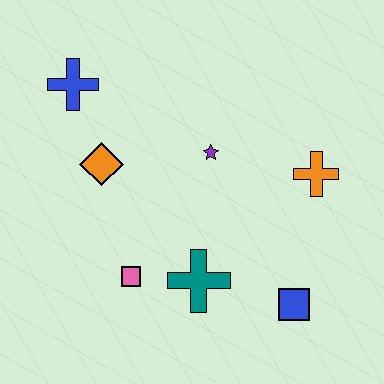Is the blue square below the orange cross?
Yes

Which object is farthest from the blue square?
The blue cross is farthest from the blue square.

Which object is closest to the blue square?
The teal cross is closest to the blue square.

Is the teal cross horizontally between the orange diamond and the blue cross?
No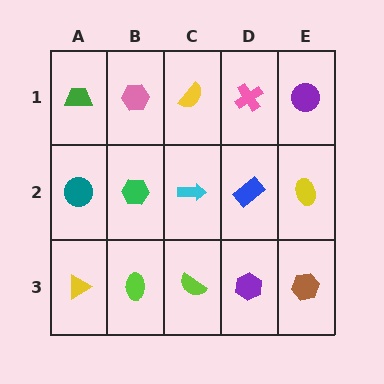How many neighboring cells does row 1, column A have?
2.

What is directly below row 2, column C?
A lime semicircle.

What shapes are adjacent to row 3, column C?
A cyan arrow (row 2, column C), a lime ellipse (row 3, column B), a purple hexagon (row 3, column D).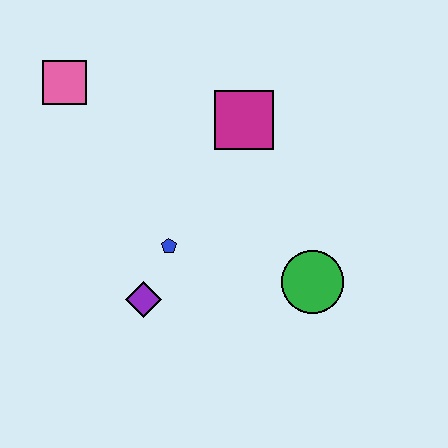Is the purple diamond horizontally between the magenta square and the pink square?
Yes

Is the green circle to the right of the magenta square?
Yes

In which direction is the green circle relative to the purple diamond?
The green circle is to the right of the purple diamond.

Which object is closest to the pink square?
The magenta square is closest to the pink square.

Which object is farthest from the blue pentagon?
The pink square is farthest from the blue pentagon.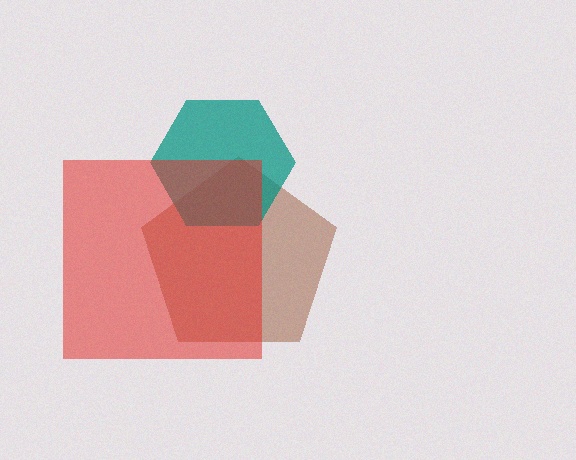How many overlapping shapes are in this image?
There are 3 overlapping shapes in the image.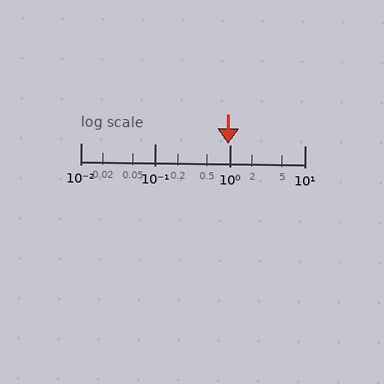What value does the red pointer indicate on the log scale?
The pointer indicates approximately 0.94.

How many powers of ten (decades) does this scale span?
The scale spans 3 decades, from 0.01 to 10.